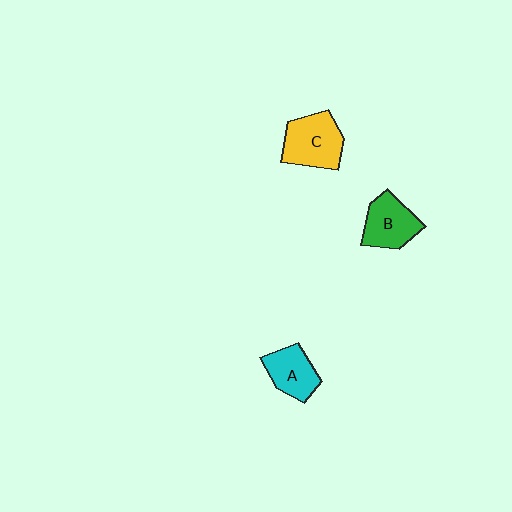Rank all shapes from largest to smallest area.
From largest to smallest: C (yellow), B (green), A (cyan).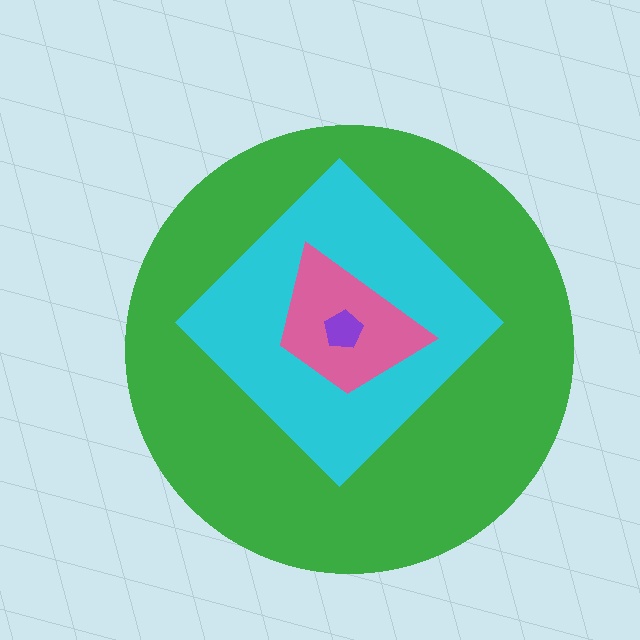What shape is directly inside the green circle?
The cyan diamond.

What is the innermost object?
The purple pentagon.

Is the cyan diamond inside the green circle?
Yes.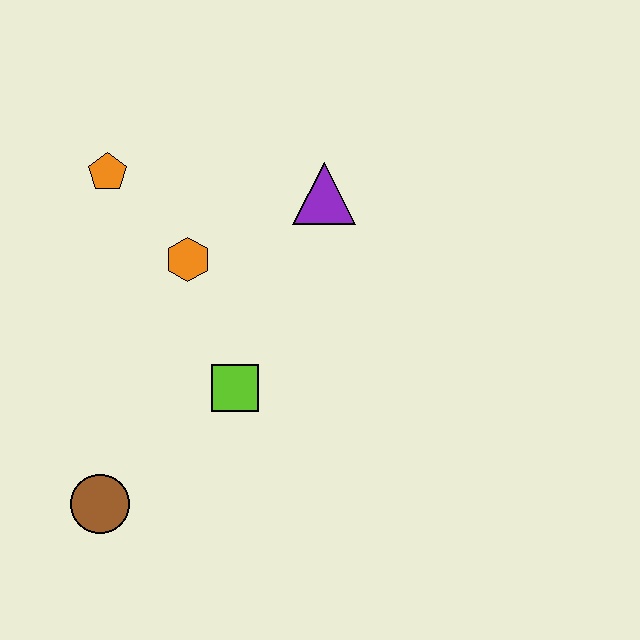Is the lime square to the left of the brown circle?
No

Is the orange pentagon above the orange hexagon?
Yes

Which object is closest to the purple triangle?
The orange hexagon is closest to the purple triangle.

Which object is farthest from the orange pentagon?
The brown circle is farthest from the orange pentagon.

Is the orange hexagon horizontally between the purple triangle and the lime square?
No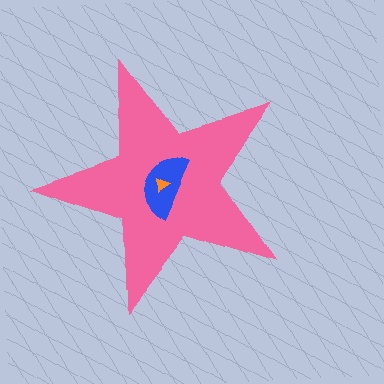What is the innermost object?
The orange triangle.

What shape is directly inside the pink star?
The blue semicircle.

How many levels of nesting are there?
3.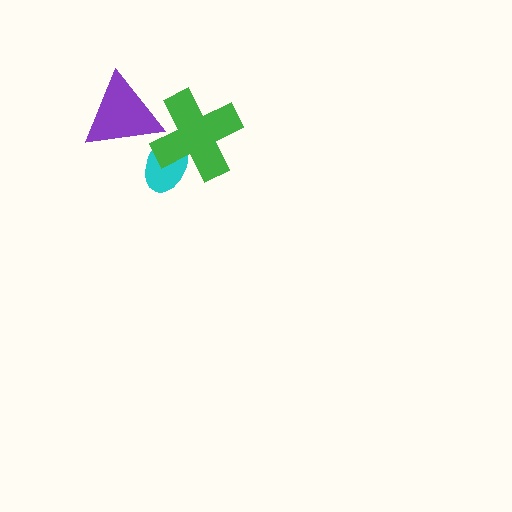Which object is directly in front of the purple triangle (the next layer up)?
The cyan ellipse is directly in front of the purple triangle.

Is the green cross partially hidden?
No, no other shape covers it.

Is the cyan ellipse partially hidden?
Yes, it is partially covered by another shape.